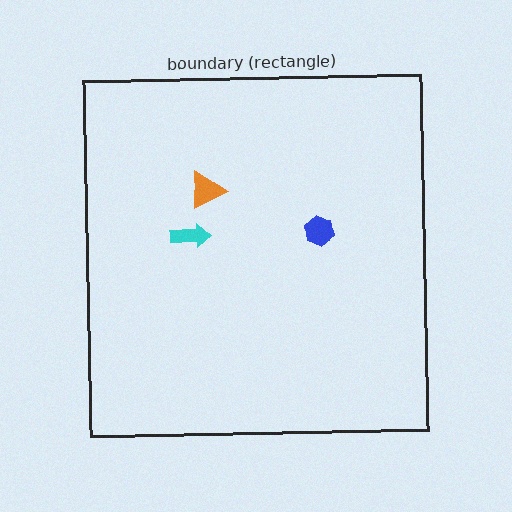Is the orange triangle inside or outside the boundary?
Inside.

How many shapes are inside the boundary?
3 inside, 0 outside.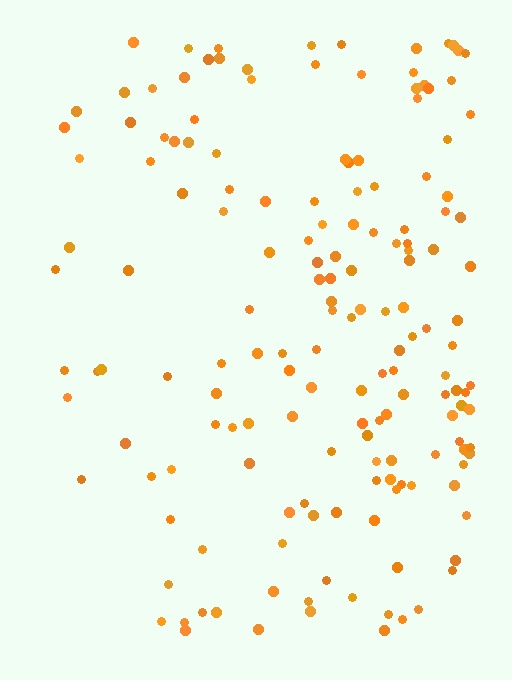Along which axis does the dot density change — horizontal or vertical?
Horizontal.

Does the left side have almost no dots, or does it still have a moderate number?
Still a moderate number, just noticeably fewer than the right.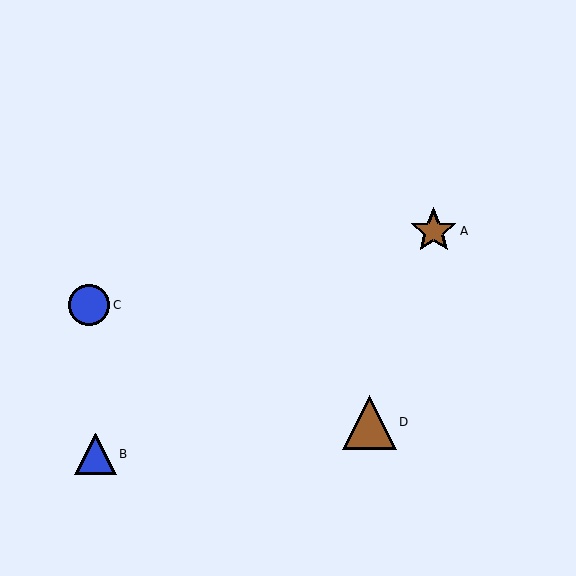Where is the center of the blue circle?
The center of the blue circle is at (89, 305).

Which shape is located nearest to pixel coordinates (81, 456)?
The blue triangle (labeled B) at (95, 454) is nearest to that location.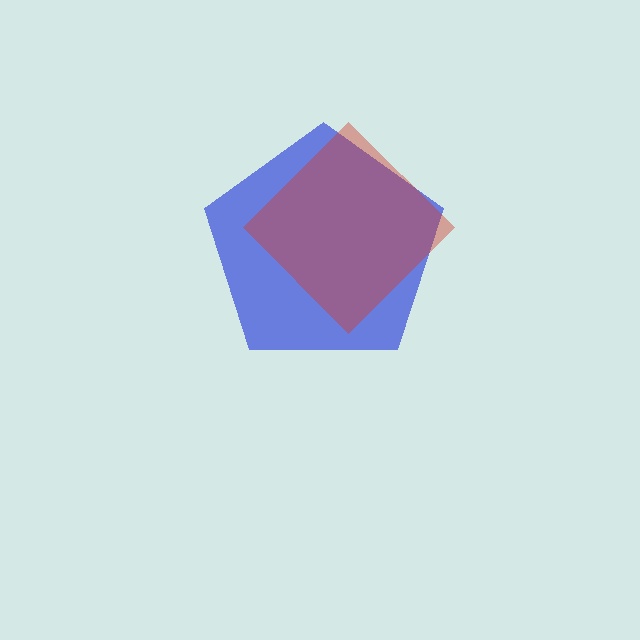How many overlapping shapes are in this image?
There are 2 overlapping shapes in the image.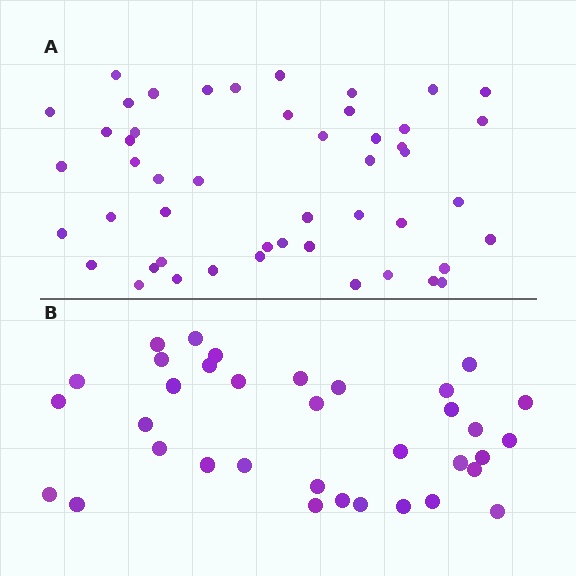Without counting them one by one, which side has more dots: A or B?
Region A (the top region) has more dots.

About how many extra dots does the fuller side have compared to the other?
Region A has approximately 15 more dots than region B.